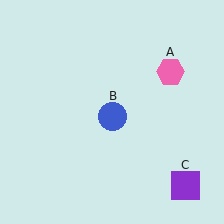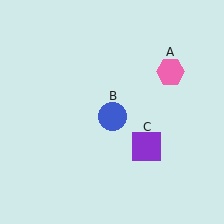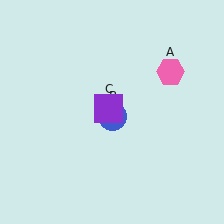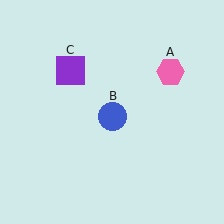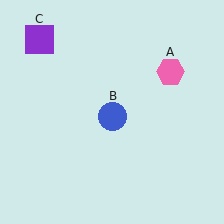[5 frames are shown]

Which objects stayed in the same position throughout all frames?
Pink hexagon (object A) and blue circle (object B) remained stationary.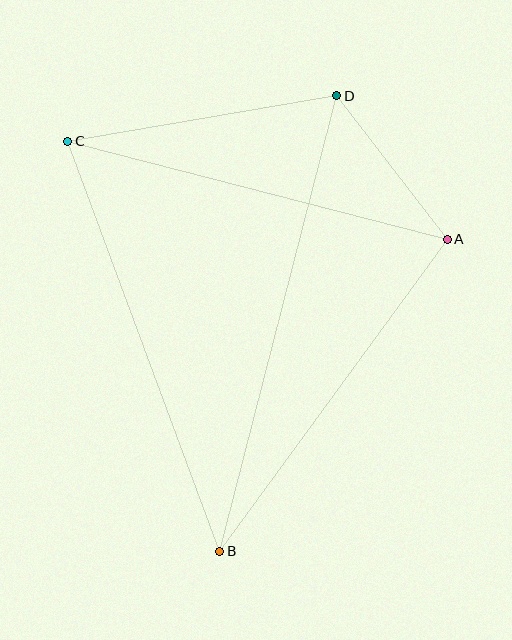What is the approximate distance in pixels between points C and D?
The distance between C and D is approximately 272 pixels.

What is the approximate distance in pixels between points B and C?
The distance between B and C is approximately 437 pixels.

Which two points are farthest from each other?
Points B and D are farthest from each other.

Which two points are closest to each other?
Points A and D are closest to each other.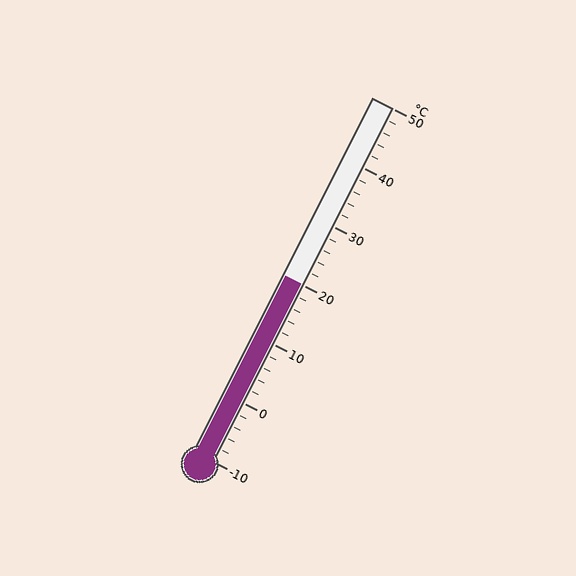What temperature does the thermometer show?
The thermometer shows approximately 20°C.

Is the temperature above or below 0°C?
The temperature is above 0°C.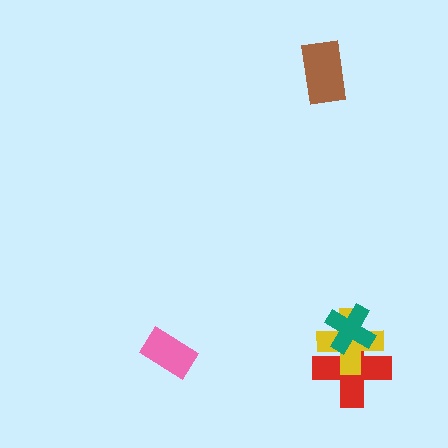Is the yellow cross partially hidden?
Yes, it is partially covered by another shape.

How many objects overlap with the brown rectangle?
0 objects overlap with the brown rectangle.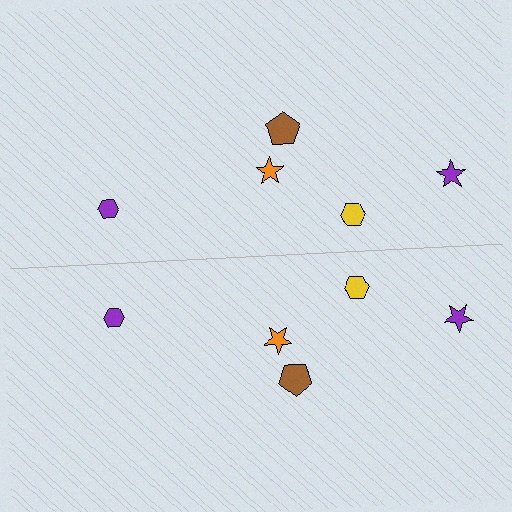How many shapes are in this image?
There are 10 shapes in this image.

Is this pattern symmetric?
Yes, this pattern has bilateral (reflection) symmetry.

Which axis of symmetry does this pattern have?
The pattern has a horizontal axis of symmetry running through the center of the image.